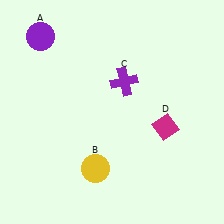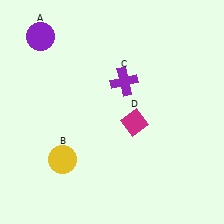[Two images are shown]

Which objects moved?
The objects that moved are: the yellow circle (B), the magenta diamond (D).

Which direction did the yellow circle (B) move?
The yellow circle (B) moved left.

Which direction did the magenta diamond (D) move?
The magenta diamond (D) moved left.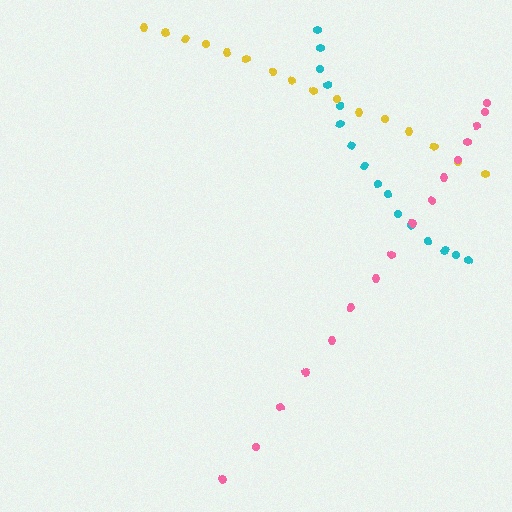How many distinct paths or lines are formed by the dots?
There are 3 distinct paths.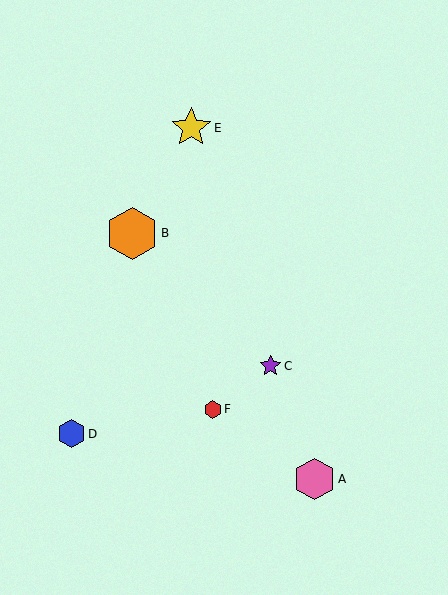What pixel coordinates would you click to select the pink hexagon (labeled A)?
Click at (314, 479) to select the pink hexagon A.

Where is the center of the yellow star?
The center of the yellow star is at (191, 128).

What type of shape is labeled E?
Shape E is a yellow star.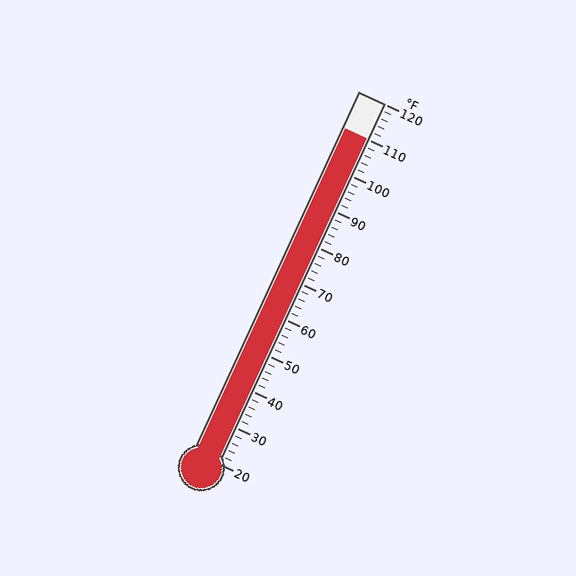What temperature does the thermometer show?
The thermometer shows approximately 110°F.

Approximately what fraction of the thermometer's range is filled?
The thermometer is filled to approximately 90% of its range.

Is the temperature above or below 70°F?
The temperature is above 70°F.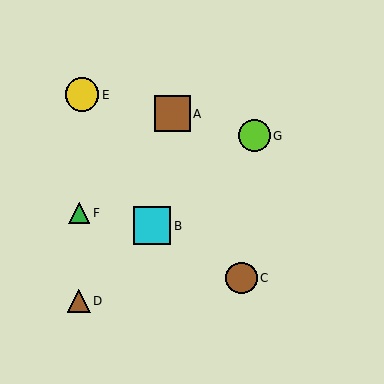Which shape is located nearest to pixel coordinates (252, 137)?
The lime circle (labeled G) at (254, 136) is nearest to that location.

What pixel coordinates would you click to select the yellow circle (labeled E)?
Click at (82, 95) to select the yellow circle E.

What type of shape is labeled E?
Shape E is a yellow circle.